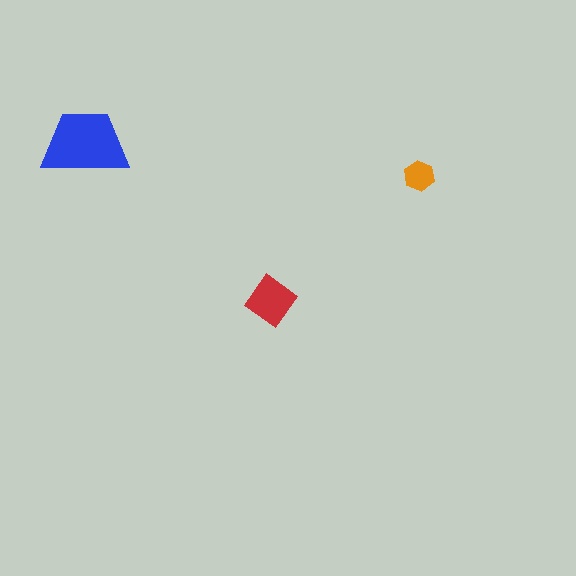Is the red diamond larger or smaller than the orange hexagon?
Larger.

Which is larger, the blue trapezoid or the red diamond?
The blue trapezoid.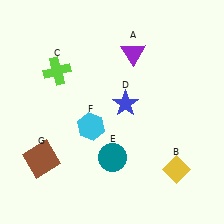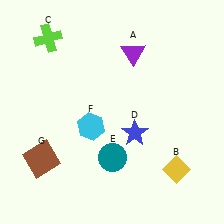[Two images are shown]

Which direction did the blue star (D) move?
The blue star (D) moved down.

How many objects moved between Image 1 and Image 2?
2 objects moved between the two images.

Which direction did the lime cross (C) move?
The lime cross (C) moved up.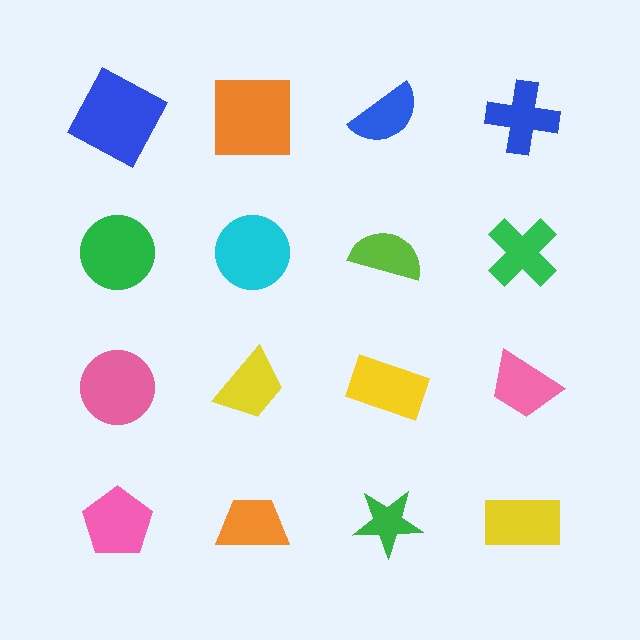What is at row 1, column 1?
A blue square.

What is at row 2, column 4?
A green cross.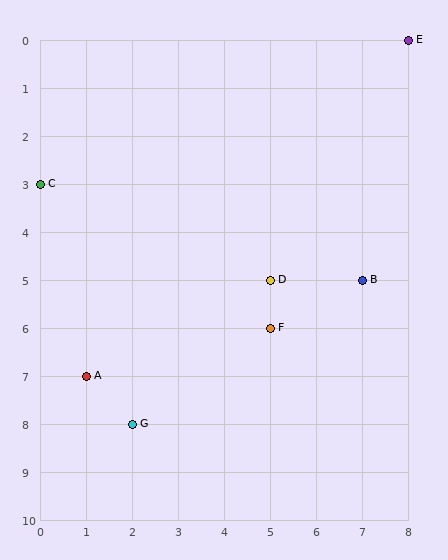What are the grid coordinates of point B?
Point B is at grid coordinates (7, 5).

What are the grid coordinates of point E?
Point E is at grid coordinates (8, 0).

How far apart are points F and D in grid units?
Points F and D are 1 row apart.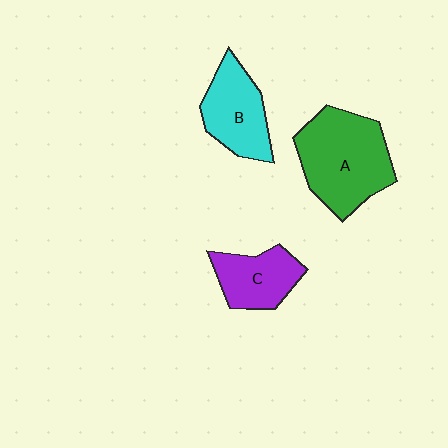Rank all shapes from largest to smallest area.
From largest to smallest: A (green), B (cyan), C (purple).